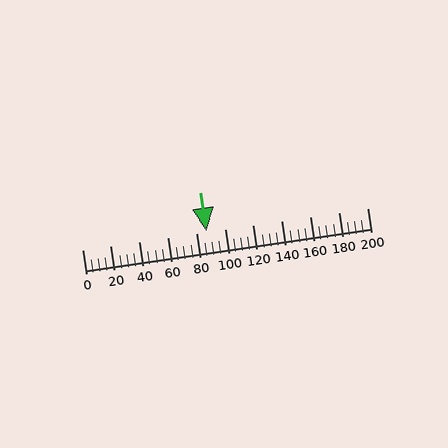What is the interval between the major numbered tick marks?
The major tick marks are spaced 20 units apart.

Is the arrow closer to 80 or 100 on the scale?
The arrow is closer to 80.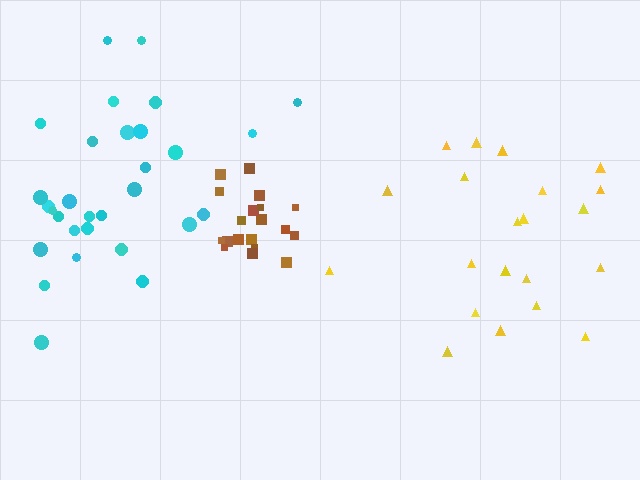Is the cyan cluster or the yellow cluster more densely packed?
Yellow.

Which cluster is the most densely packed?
Brown.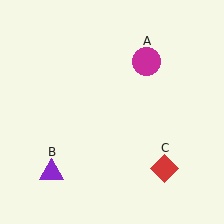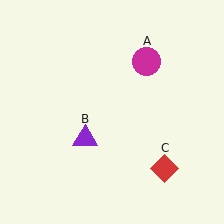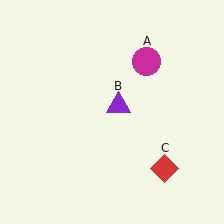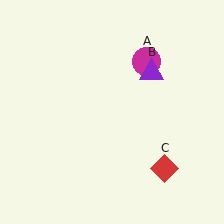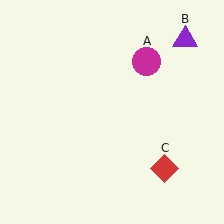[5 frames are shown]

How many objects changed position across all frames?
1 object changed position: purple triangle (object B).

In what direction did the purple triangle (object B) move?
The purple triangle (object B) moved up and to the right.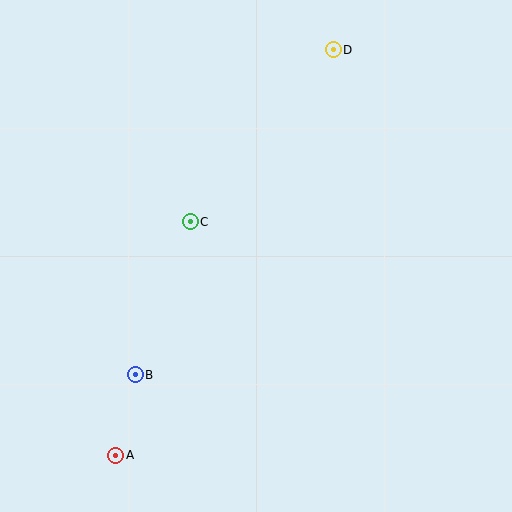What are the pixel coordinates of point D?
Point D is at (333, 50).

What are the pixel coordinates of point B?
Point B is at (135, 375).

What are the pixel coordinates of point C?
Point C is at (190, 222).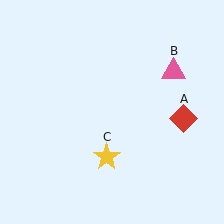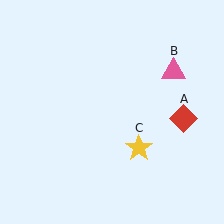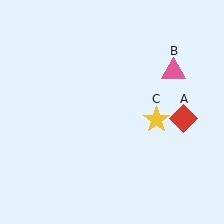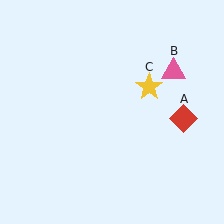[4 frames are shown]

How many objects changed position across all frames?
1 object changed position: yellow star (object C).